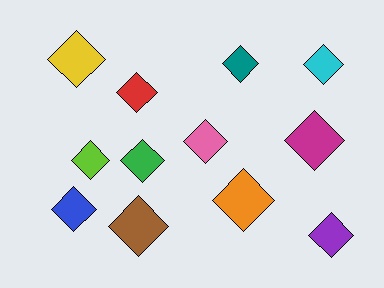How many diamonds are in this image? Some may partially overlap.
There are 12 diamonds.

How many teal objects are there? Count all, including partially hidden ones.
There is 1 teal object.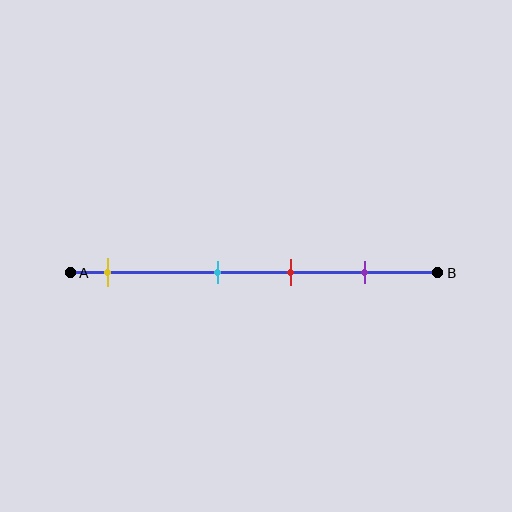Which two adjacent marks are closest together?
The cyan and red marks are the closest adjacent pair.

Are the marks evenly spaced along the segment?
No, the marks are not evenly spaced.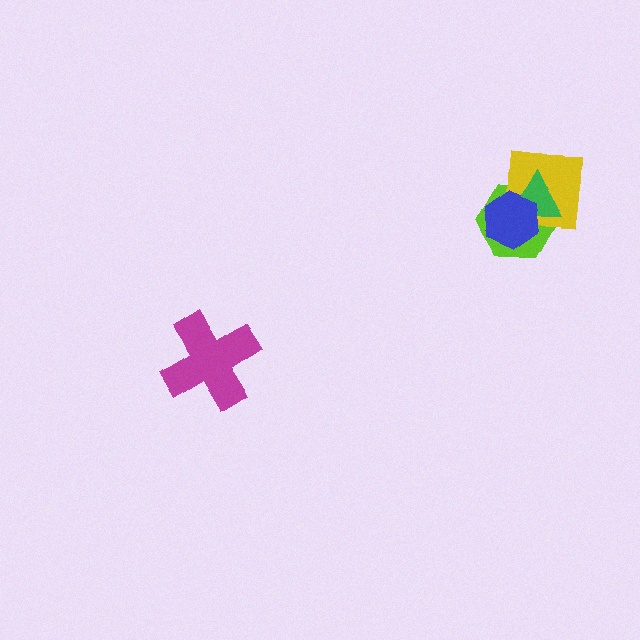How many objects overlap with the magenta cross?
0 objects overlap with the magenta cross.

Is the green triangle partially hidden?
Yes, it is partially covered by another shape.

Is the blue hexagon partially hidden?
No, no other shape covers it.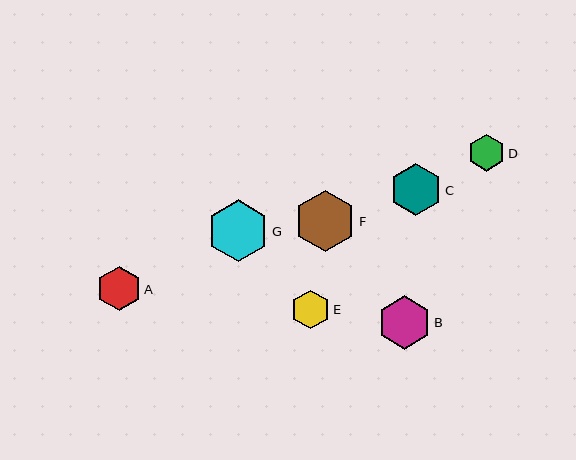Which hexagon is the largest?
Hexagon G is the largest with a size of approximately 62 pixels.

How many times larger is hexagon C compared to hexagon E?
Hexagon C is approximately 1.4 times the size of hexagon E.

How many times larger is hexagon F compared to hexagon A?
Hexagon F is approximately 1.4 times the size of hexagon A.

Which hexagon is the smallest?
Hexagon D is the smallest with a size of approximately 37 pixels.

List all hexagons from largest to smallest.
From largest to smallest: G, F, B, C, A, E, D.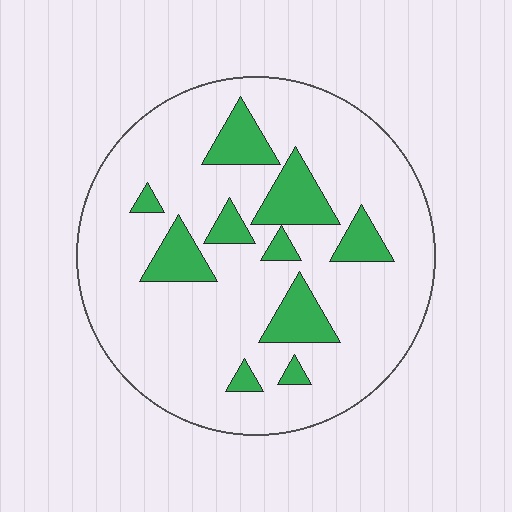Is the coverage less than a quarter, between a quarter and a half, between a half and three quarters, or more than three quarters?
Less than a quarter.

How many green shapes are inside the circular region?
10.